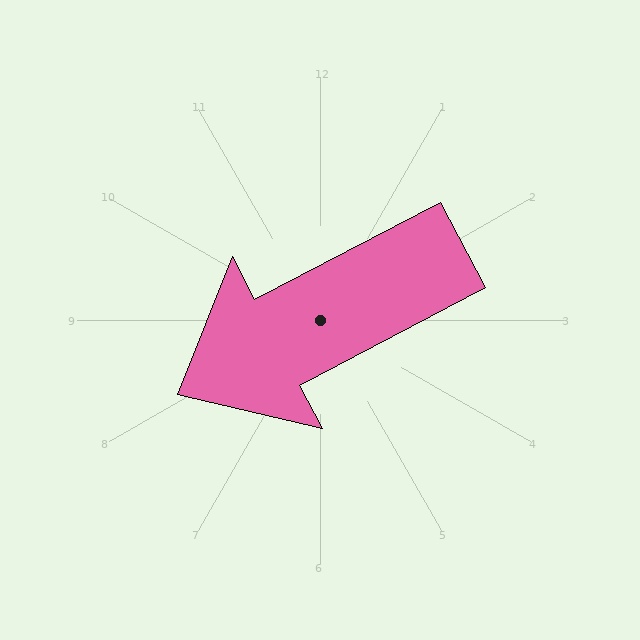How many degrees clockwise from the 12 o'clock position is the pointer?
Approximately 242 degrees.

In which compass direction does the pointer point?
Southwest.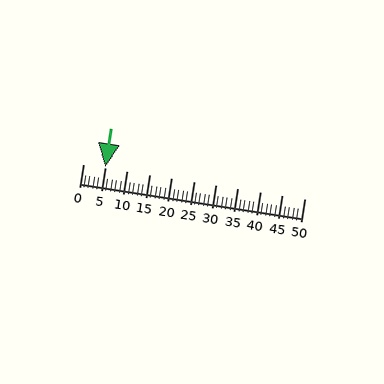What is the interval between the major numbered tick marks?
The major tick marks are spaced 5 units apart.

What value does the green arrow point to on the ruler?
The green arrow points to approximately 5.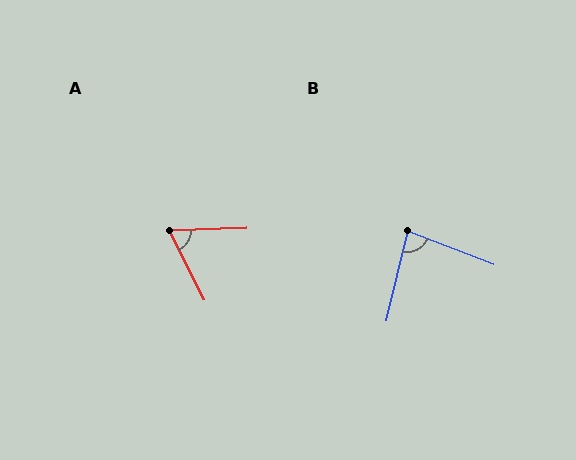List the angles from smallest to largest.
A (65°), B (82°).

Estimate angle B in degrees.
Approximately 82 degrees.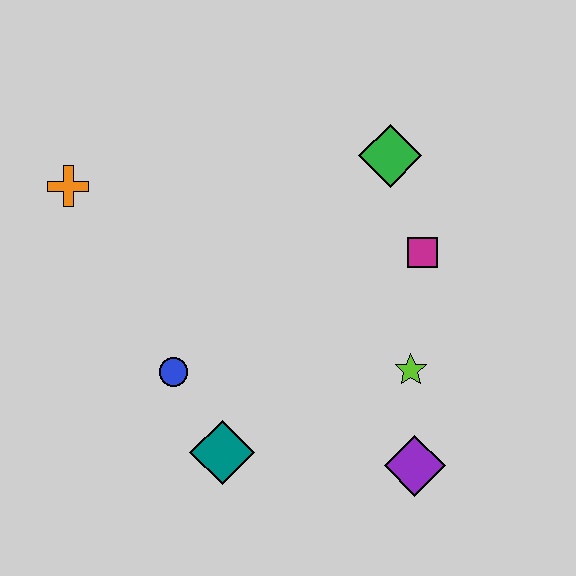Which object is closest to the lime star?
The purple diamond is closest to the lime star.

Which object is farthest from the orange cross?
The purple diamond is farthest from the orange cross.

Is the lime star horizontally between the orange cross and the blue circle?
No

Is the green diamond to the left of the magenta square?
Yes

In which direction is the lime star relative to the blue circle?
The lime star is to the right of the blue circle.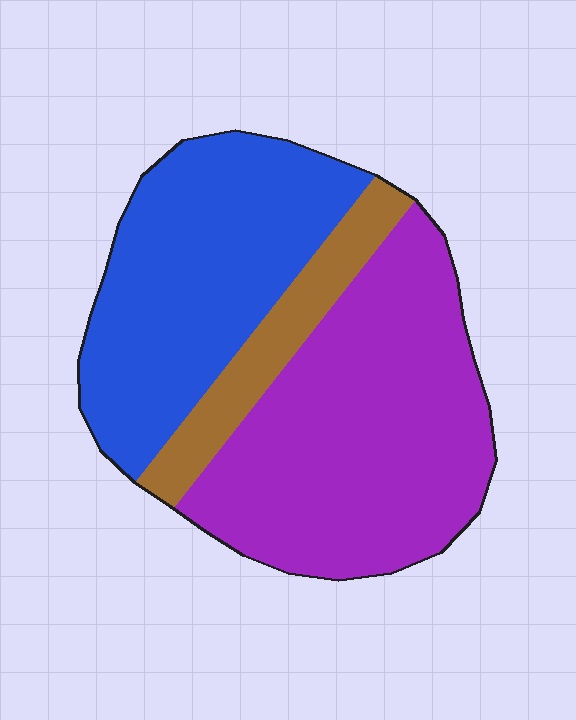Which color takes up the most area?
Purple, at roughly 50%.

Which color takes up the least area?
Brown, at roughly 15%.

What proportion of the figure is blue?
Blue takes up about three eighths (3/8) of the figure.